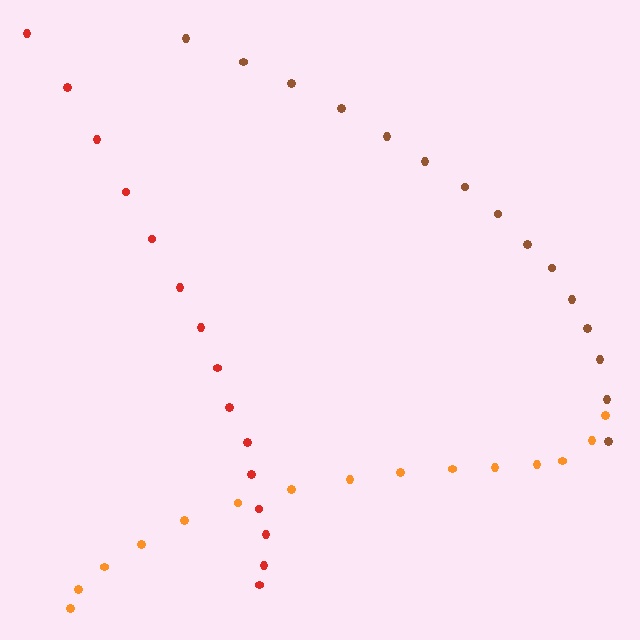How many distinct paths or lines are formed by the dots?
There are 3 distinct paths.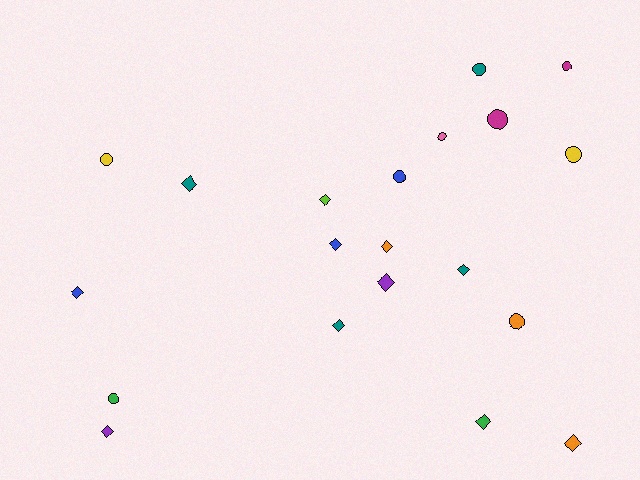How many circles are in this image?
There are 9 circles.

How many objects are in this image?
There are 20 objects.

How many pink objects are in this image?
There is 1 pink object.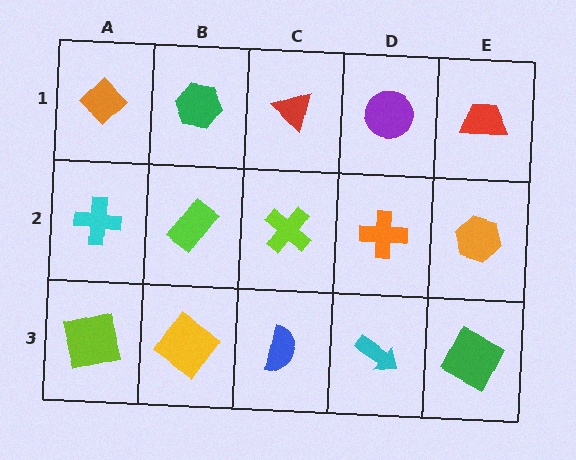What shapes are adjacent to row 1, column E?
An orange hexagon (row 2, column E), a purple circle (row 1, column D).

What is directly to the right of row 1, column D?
A red trapezoid.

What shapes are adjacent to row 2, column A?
An orange diamond (row 1, column A), a lime square (row 3, column A), a lime rectangle (row 2, column B).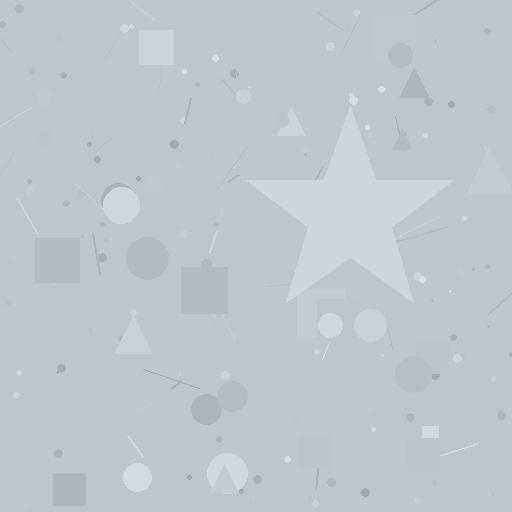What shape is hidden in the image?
A star is hidden in the image.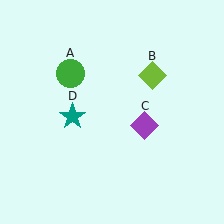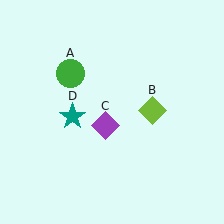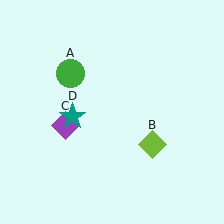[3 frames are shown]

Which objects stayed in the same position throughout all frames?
Green circle (object A) and teal star (object D) remained stationary.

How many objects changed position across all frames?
2 objects changed position: lime diamond (object B), purple diamond (object C).